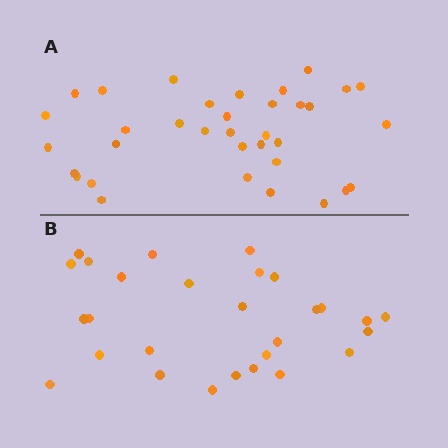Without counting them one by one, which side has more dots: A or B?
Region A (the top region) has more dots.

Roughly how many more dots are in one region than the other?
Region A has roughly 8 or so more dots than region B.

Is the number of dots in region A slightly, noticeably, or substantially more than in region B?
Region A has noticeably more, but not dramatically so. The ratio is roughly 1.2 to 1.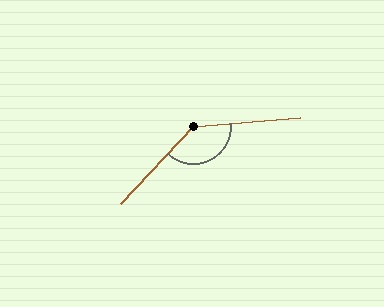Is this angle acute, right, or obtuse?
It is obtuse.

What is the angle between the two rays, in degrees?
Approximately 138 degrees.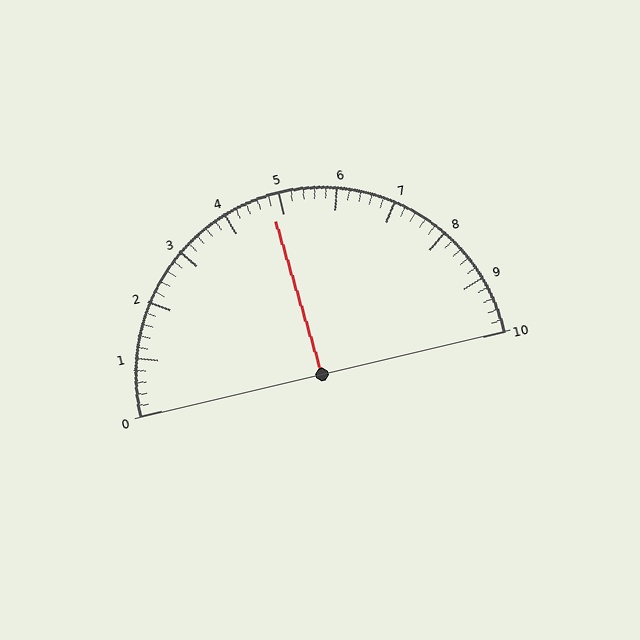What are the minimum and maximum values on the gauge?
The gauge ranges from 0 to 10.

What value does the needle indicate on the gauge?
The needle indicates approximately 4.8.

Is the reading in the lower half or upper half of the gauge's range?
The reading is in the lower half of the range (0 to 10).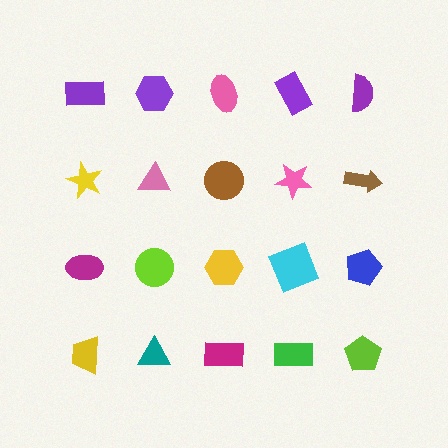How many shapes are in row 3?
5 shapes.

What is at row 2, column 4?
A pink star.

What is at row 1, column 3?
A pink ellipse.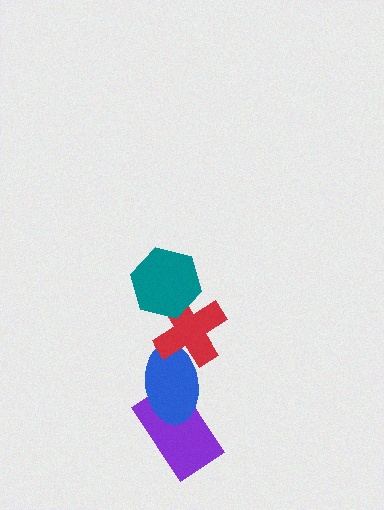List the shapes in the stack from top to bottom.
From top to bottom: the teal hexagon, the red cross, the blue ellipse, the purple rectangle.